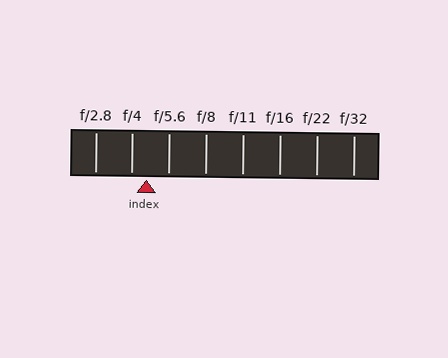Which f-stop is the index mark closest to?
The index mark is closest to f/4.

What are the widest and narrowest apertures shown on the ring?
The widest aperture shown is f/2.8 and the narrowest is f/32.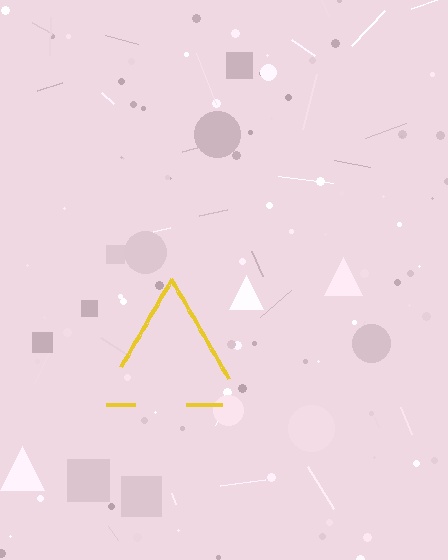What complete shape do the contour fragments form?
The contour fragments form a triangle.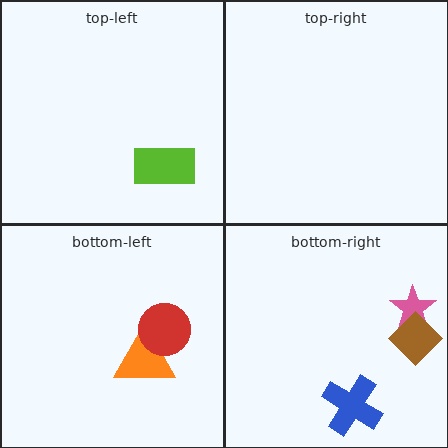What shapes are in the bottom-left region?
The orange triangle, the red circle.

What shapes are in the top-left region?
The lime rectangle.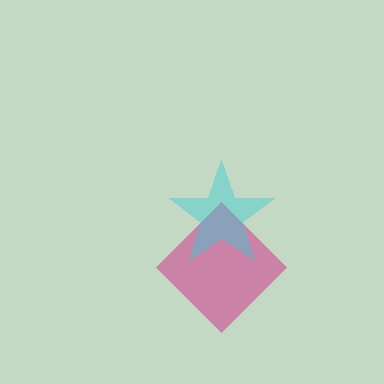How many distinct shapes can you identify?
There are 2 distinct shapes: a magenta diamond, a cyan star.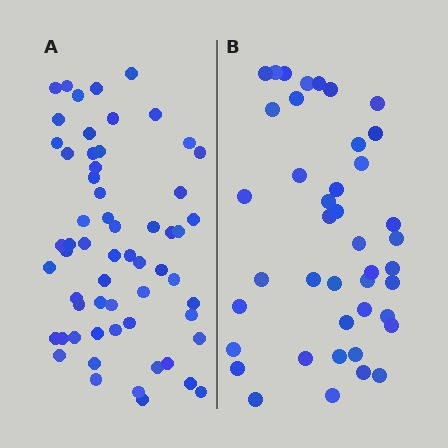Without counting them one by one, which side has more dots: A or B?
Region A (the left region) has more dots.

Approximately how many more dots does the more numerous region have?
Region A has approximately 20 more dots than region B.